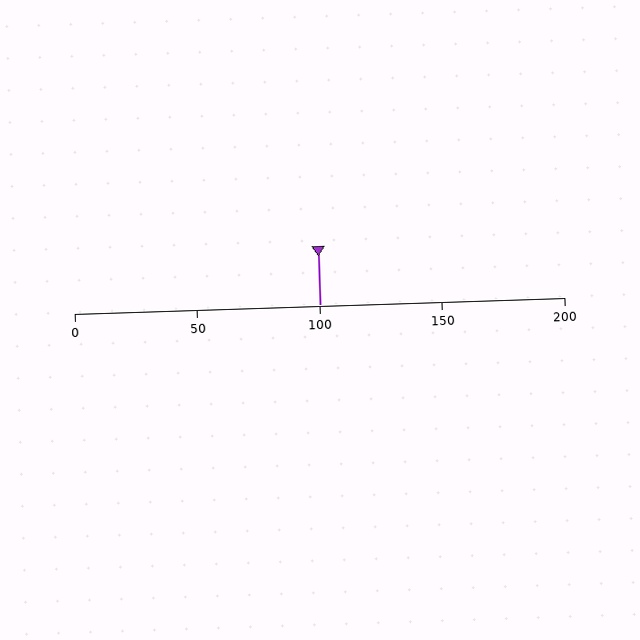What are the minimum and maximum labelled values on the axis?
The axis runs from 0 to 200.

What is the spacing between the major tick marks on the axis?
The major ticks are spaced 50 apart.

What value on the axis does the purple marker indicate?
The marker indicates approximately 100.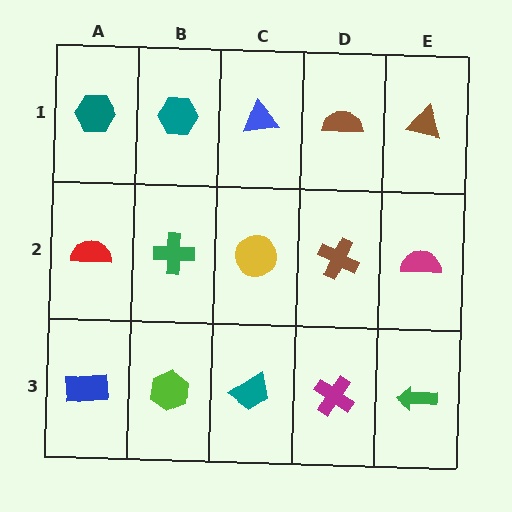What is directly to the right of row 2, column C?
A brown cross.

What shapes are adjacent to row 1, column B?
A green cross (row 2, column B), a teal hexagon (row 1, column A), a blue triangle (row 1, column C).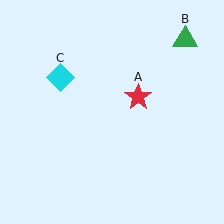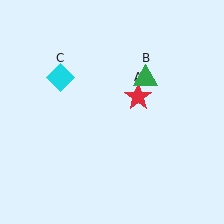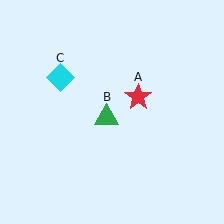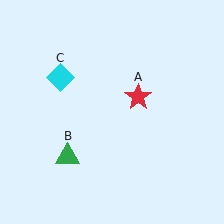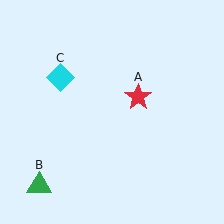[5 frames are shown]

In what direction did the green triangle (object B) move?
The green triangle (object B) moved down and to the left.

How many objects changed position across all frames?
1 object changed position: green triangle (object B).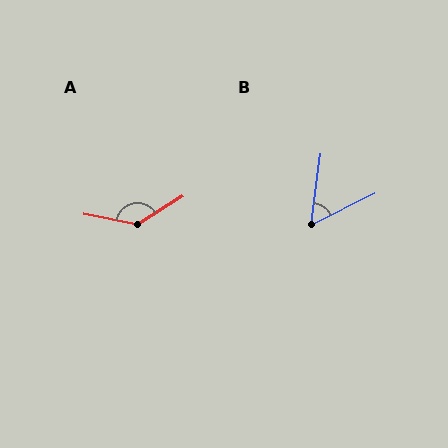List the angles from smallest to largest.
B (56°), A (137°).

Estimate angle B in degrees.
Approximately 56 degrees.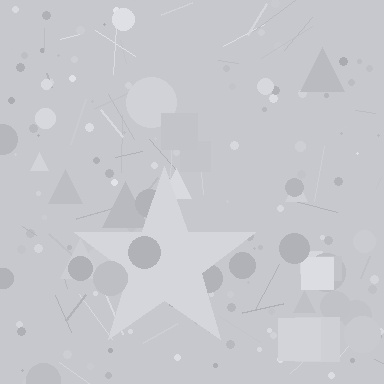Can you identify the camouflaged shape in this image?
The camouflaged shape is a star.